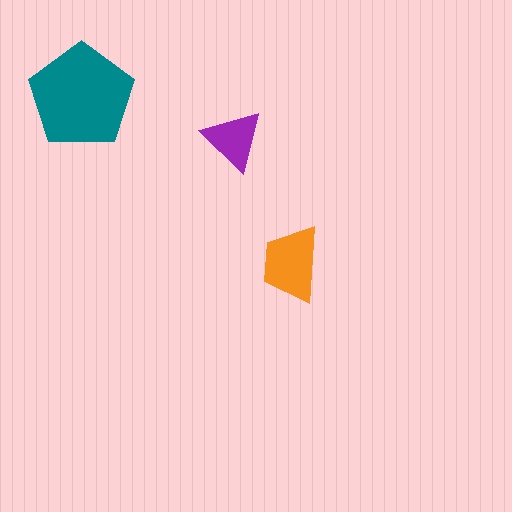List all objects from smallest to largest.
The purple triangle, the orange trapezoid, the teal pentagon.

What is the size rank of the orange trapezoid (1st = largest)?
2nd.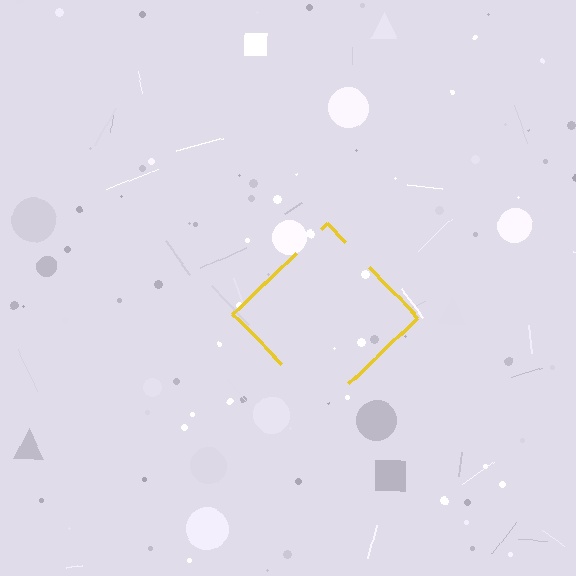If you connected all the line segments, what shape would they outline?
They would outline a diamond.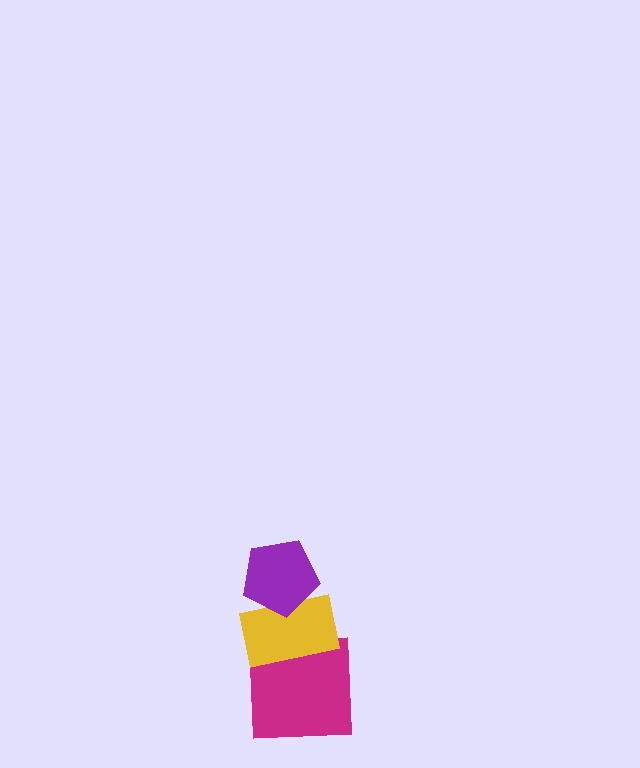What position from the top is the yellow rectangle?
The yellow rectangle is 2nd from the top.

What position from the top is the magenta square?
The magenta square is 3rd from the top.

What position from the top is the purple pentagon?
The purple pentagon is 1st from the top.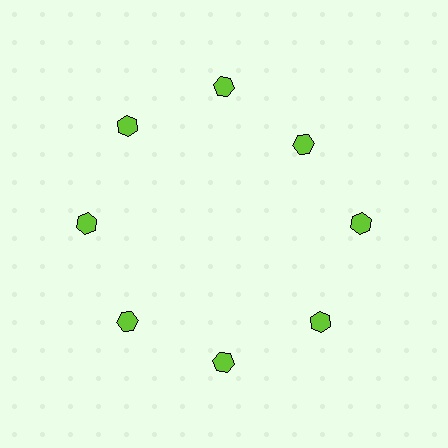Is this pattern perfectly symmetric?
No. The 8 lime hexagons are arranged in a ring, but one element near the 2 o'clock position is pulled inward toward the center, breaking the 8-fold rotational symmetry.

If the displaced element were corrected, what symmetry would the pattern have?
It would have 8-fold rotational symmetry — the pattern would map onto itself every 45 degrees.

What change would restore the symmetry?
The symmetry would be restored by moving it outward, back onto the ring so that all 8 hexagons sit at equal angles and equal distance from the center.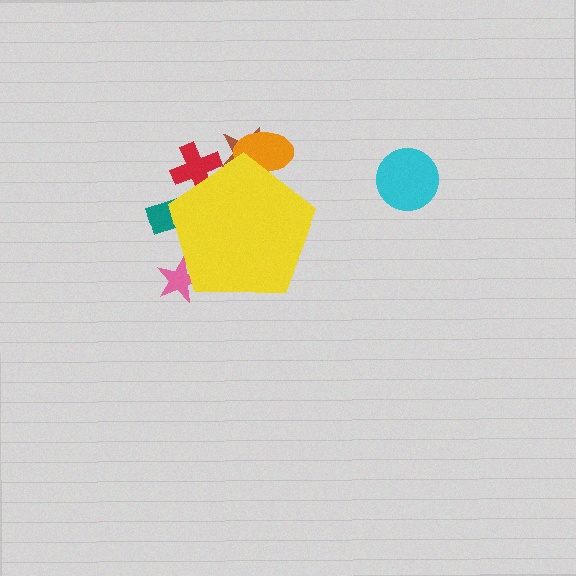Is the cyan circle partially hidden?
No, the cyan circle is fully visible.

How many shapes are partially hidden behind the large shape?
5 shapes are partially hidden.